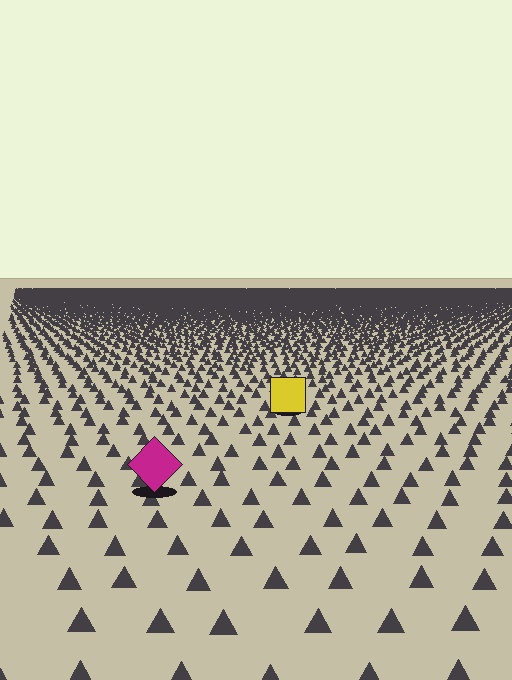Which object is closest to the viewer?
The magenta diamond is closest. The texture marks near it are larger and more spread out.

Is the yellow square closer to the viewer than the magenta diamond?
No. The magenta diamond is closer — you can tell from the texture gradient: the ground texture is coarser near it.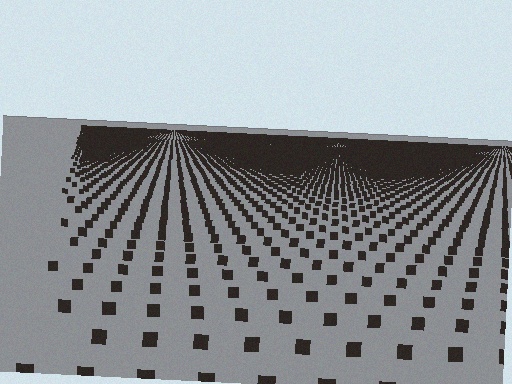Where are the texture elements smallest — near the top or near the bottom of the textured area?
Near the top.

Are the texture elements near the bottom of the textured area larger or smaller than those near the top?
Larger. Near the bottom, elements are closer to the viewer and appear at a bigger on-screen size.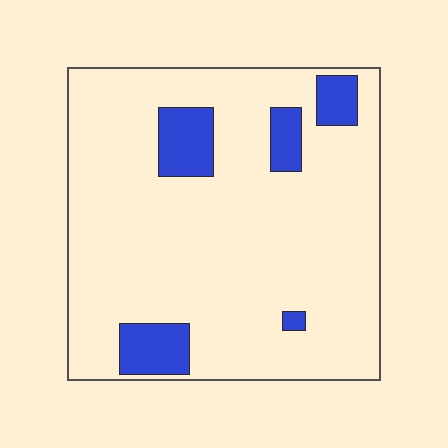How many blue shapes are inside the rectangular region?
5.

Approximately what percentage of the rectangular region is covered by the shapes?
Approximately 10%.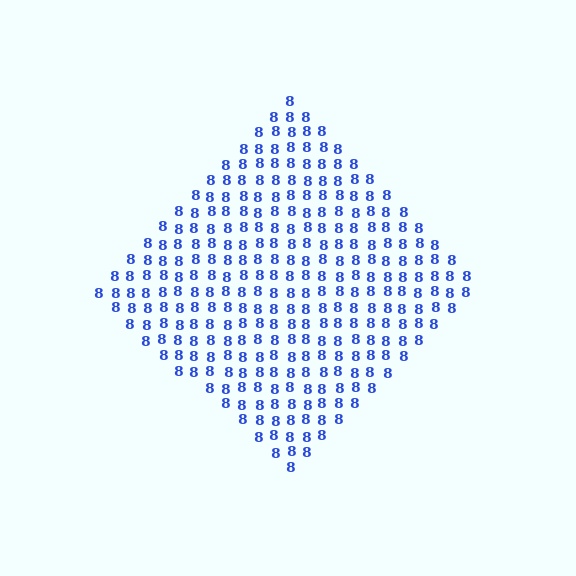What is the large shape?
The large shape is a diamond.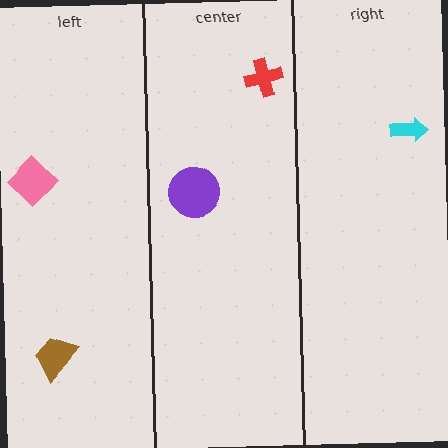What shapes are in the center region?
The purple circle, the red cross.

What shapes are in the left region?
The pink diamond, the brown trapezoid.